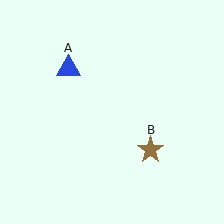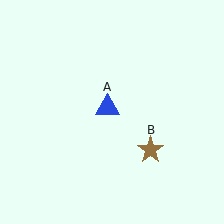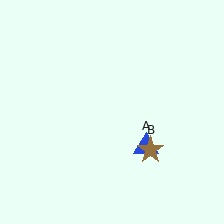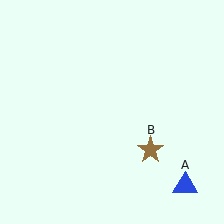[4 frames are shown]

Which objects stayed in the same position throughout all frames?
Brown star (object B) remained stationary.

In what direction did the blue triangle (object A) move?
The blue triangle (object A) moved down and to the right.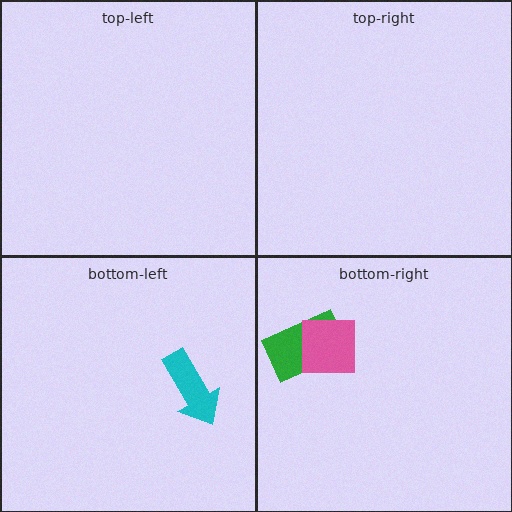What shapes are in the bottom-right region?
The green rectangle, the pink square.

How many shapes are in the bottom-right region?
2.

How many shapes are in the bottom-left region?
1.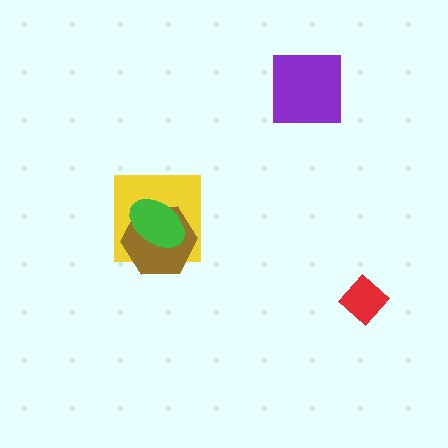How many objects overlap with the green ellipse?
2 objects overlap with the green ellipse.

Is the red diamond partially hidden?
No, no other shape covers it.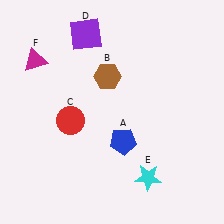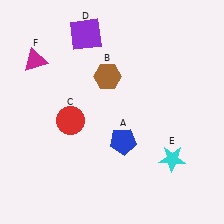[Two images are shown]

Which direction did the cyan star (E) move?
The cyan star (E) moved right.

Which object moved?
The cyan star (E) moved right.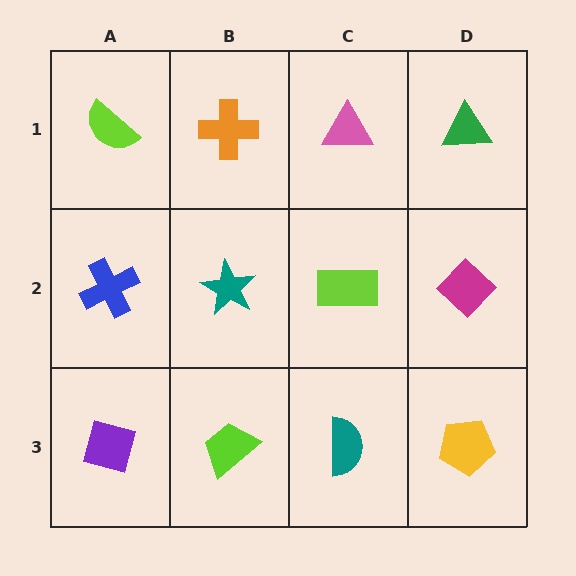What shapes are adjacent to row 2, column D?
A green triangle (row 1, column D), a yellow pentagon (row 3, column D), a lime rectangle (row 2, column C).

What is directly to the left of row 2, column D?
A lime rectangle.